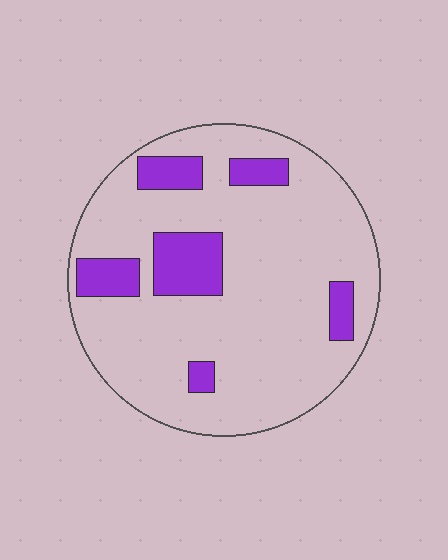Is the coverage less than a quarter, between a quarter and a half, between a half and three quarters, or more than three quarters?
Less than a quarter.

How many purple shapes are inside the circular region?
6.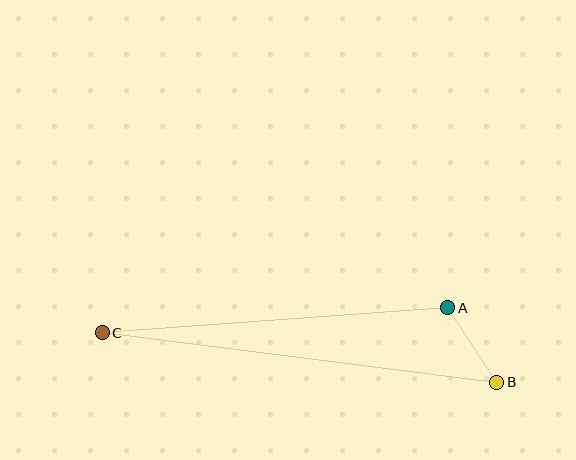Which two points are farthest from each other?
Points B and C are farthest from each other.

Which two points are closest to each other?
Points A and B are closest to each other.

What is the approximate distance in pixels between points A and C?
The distance between A and C is approximately 347 pixels.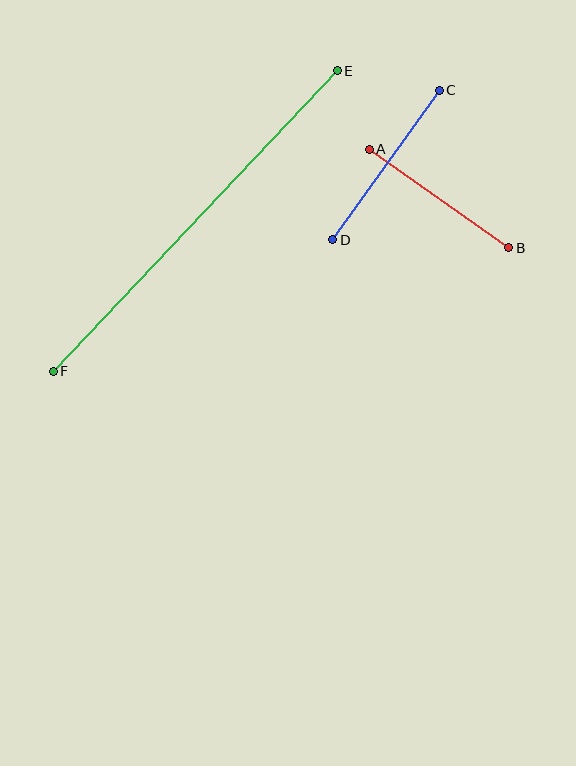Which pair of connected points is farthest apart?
Points E and F are farthest apart.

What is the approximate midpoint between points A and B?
The midpoint is at approximately (439, 198) pixels.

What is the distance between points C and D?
The distance is approximately 183 pixels.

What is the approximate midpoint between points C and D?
The midpoint is at approximately (386, 165) pixels.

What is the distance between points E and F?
The distance is approximately 413 pixels.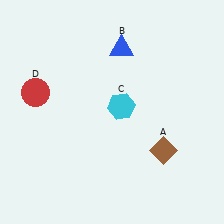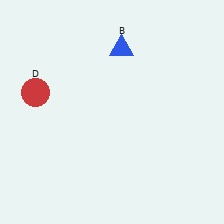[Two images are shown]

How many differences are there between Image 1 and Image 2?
There are 2 differences between the two images.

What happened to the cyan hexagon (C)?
The cyan hexagon (C) was removed in Image 2. It was in the top-right area of Image 1.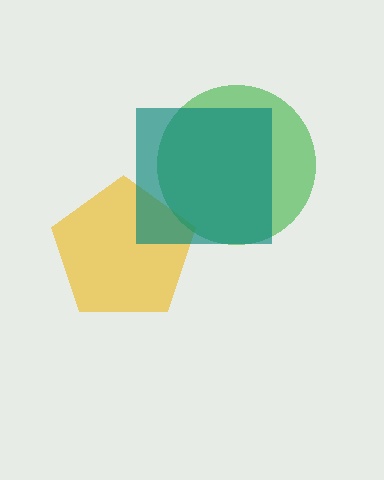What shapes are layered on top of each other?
The layered shapes are: a yellow pentagon, a green circle, a teal square.